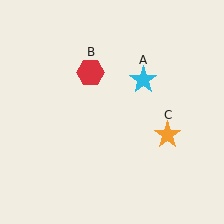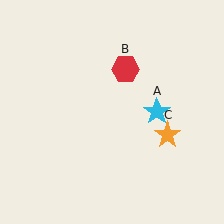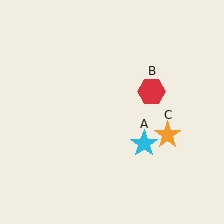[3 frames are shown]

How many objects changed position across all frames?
2 objects changed position: cyan star (object A), red hexagon (object B).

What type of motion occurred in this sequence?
The cyan star (object A), red hexagon (object B) rotated clockwise around the center of the scene.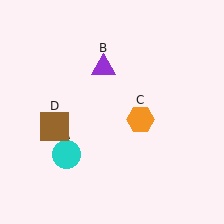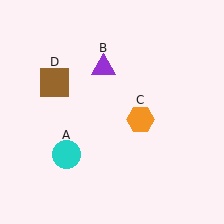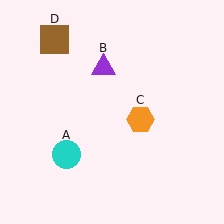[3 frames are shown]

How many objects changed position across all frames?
1 object changed position: brown square (object D).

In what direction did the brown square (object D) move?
The brown square (object D) moved up.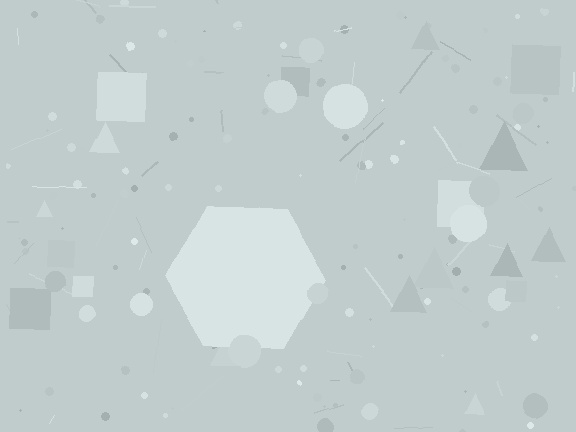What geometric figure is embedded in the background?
A hexagon is embedded in the background.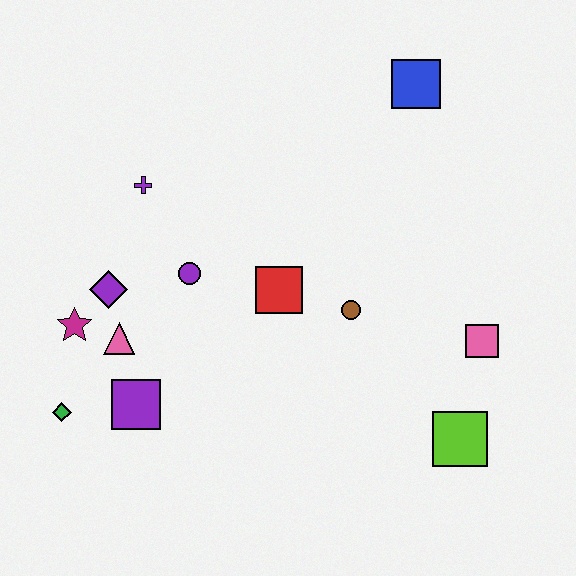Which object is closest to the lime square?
The pink square is closest to the lime square.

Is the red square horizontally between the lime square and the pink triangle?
Yes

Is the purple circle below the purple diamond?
No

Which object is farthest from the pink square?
The green diamond is farthest from the pink square.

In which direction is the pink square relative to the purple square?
The pink square is to the right of the purple square.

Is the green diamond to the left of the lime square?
Yes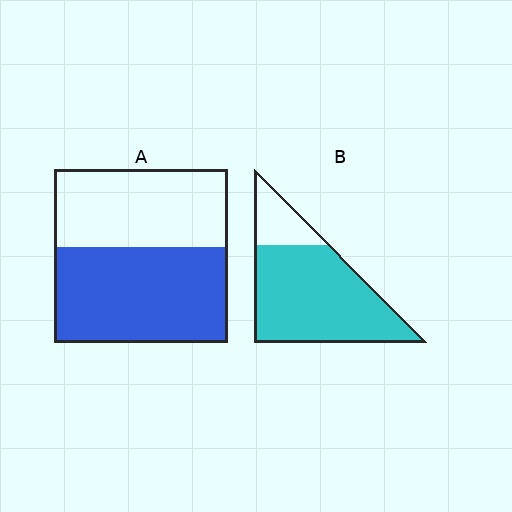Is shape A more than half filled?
Yes.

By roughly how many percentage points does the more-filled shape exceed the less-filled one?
By roughly 25 percentage points (B over A).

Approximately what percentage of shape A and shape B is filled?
A is approximately 55% and B is approximately 80%.